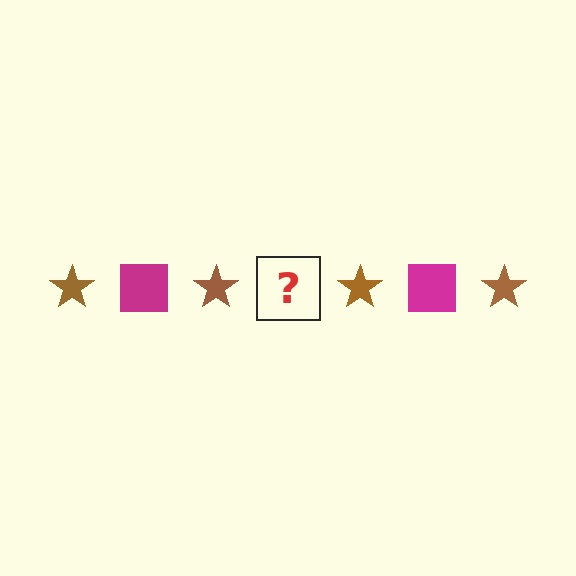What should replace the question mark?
The question mark should be replaced with a magenta square.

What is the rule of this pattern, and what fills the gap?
The rule is that the pattern alternates between brown star and magenta square. The gap should be filled with a magenta square.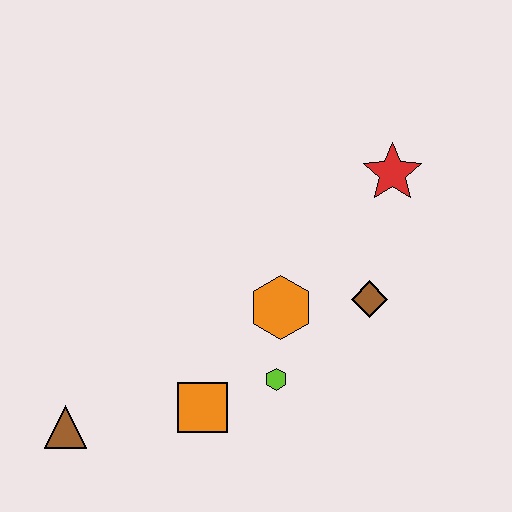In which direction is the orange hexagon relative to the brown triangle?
The orange hexagon is to the right of the brown triangle.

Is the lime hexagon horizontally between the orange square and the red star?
Yes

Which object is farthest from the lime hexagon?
The red star is farthest from the lime hexagon.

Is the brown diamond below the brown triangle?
No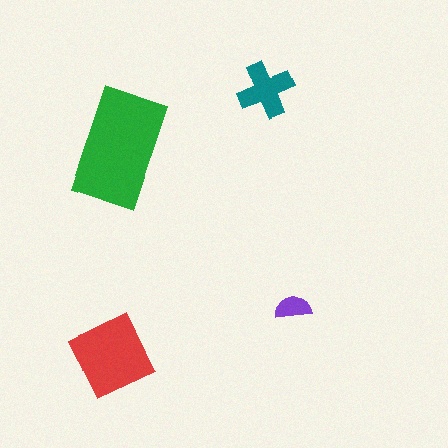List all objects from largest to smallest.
The green rectangle, the red diamond, the teal cross, the purple semicircle.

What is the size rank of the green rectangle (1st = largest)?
1st.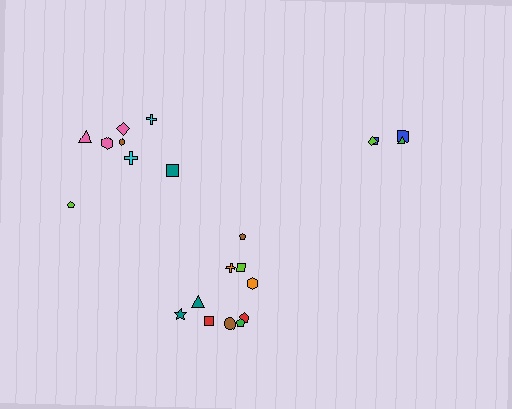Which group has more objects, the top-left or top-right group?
The top-left group.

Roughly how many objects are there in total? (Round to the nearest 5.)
Roughly 20 objects in total.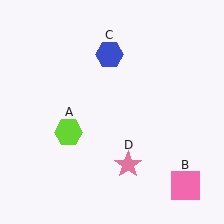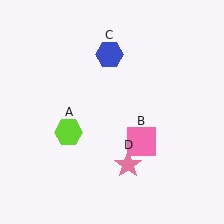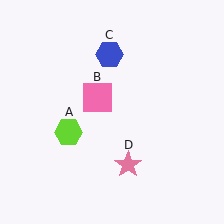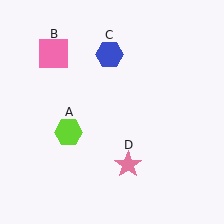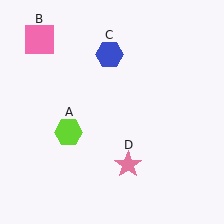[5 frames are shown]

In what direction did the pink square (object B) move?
The pink square (object B) moved up and to the left.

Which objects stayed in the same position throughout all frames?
Lime hexagon (object A) and blue hexagon (object C) and pink star (object D) remained stationary.